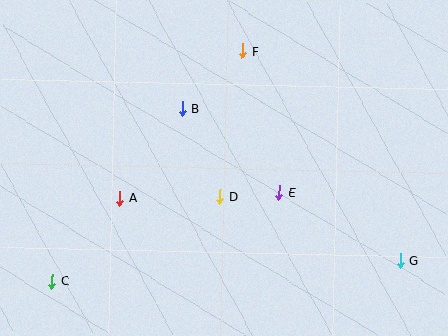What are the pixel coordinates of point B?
Point B is at (183, 109).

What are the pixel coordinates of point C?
Point C is at (52, 281).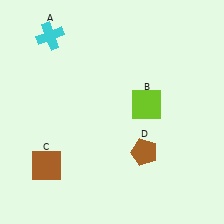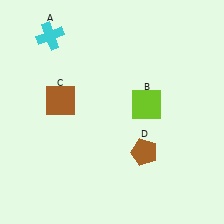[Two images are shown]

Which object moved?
The brown square (C) moved up.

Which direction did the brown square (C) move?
The brown square (C) moved up.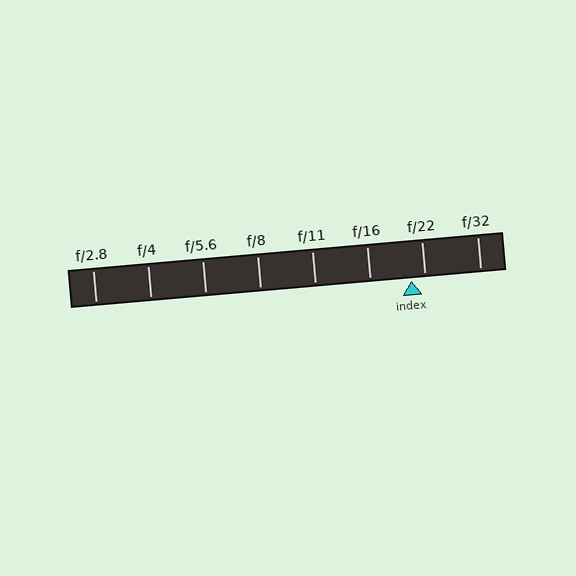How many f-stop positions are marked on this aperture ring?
There are 8 f-stop positions marked.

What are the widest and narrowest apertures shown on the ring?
The widest aperture shown is f/2.8 and the narrowest is f/32.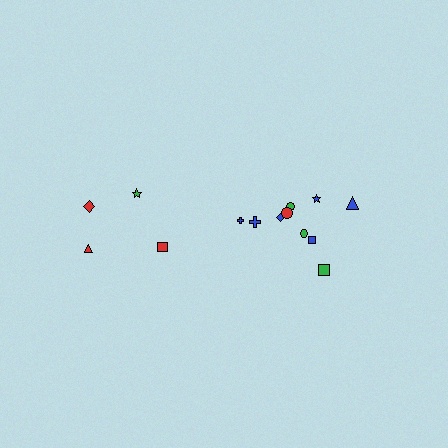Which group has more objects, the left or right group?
The right group.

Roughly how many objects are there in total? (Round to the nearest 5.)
Roughly 15 objects in total.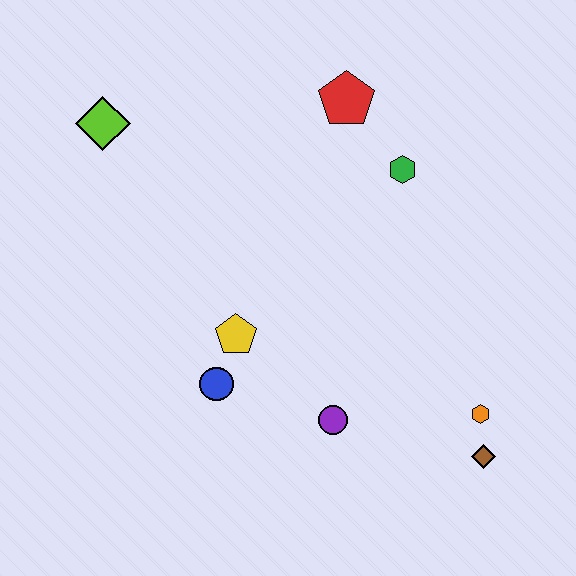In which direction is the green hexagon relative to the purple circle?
The green hexagon is above the purple circle.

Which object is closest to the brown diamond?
The orange hexagon is closest to the brown diamond.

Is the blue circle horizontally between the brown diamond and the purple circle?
No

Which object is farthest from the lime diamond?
The brown diamond is farthest from the lime diamond.